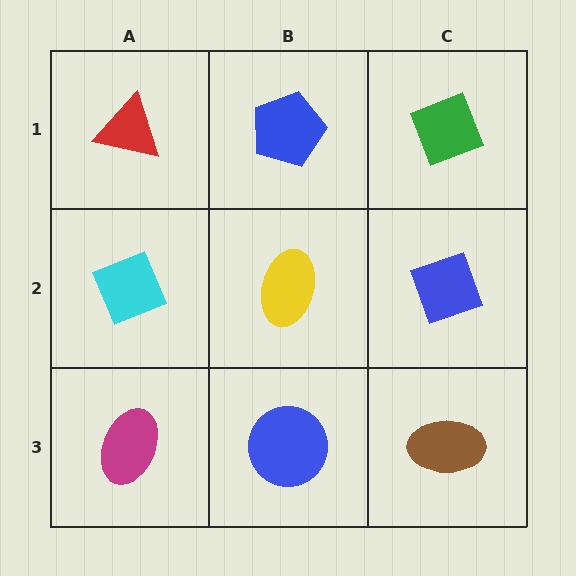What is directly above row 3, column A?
A cyan diamond.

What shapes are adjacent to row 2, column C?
A green diamond (row 1, column C), a brown ellipse (row 3, column C), a yellow ellipse (row 2, column B).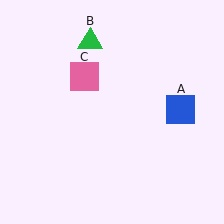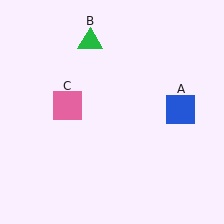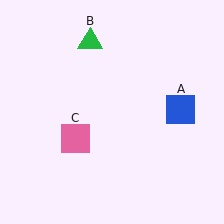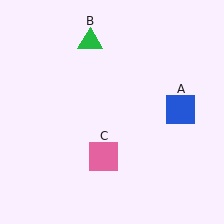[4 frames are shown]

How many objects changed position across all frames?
1 object changed position: pink square (object C).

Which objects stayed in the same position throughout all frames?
Blue square (object A) and green triangle (object B) remained stationary.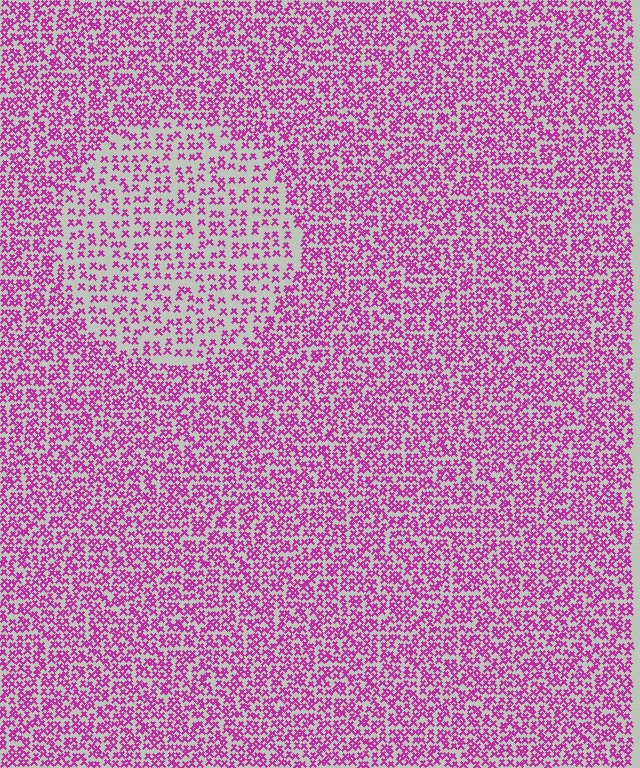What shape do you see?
I see a circle.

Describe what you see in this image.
The image contains small magenta elements arranged at two different densities. A circle-shaped region is visible where the elements are less densely packed than the surrounding area.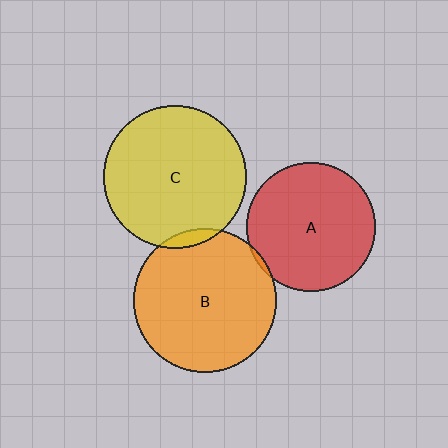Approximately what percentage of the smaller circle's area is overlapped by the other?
Approximately 5%.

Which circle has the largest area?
Circle B (orange).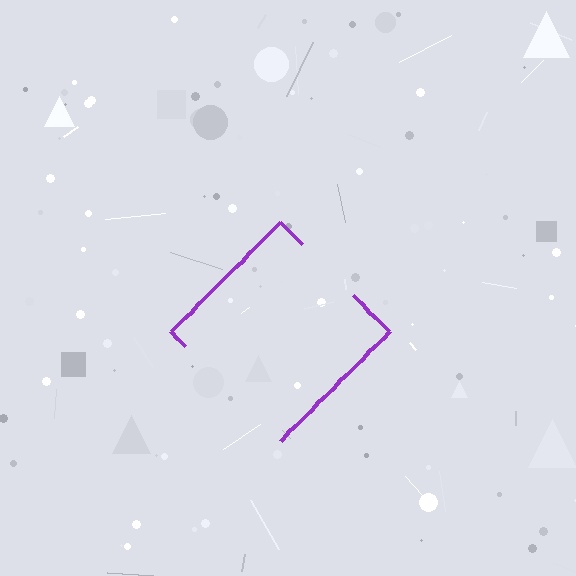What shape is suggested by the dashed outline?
The dashed outline suggests a diamond.